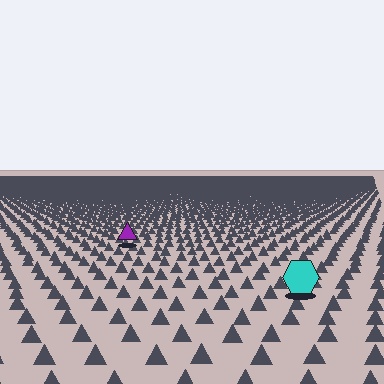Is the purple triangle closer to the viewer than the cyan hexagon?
No. The cyan hexagon is closer — you can tell from the texture gradient: the ground texture is coarser near it.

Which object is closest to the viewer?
The cyan hexagon is closest. The texture marks near it are larger and more spread out.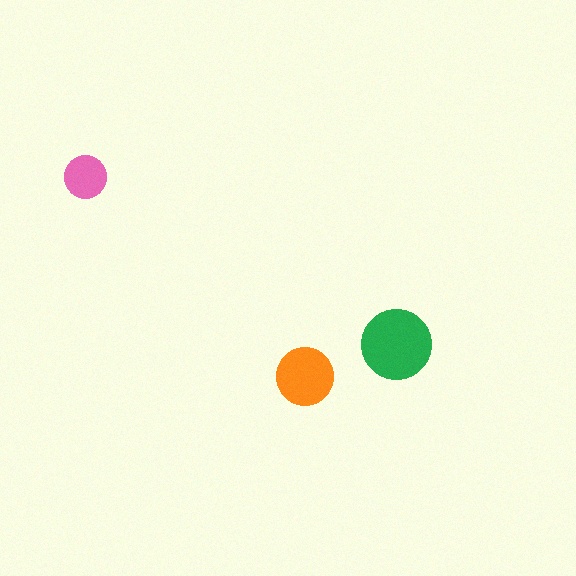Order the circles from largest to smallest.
the green one, the orange one, the pink one.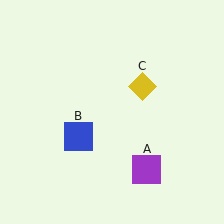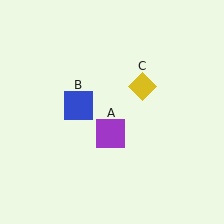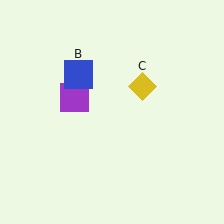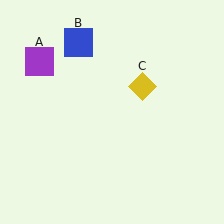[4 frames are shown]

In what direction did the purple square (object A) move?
The purple square (object A) moved up and to the left.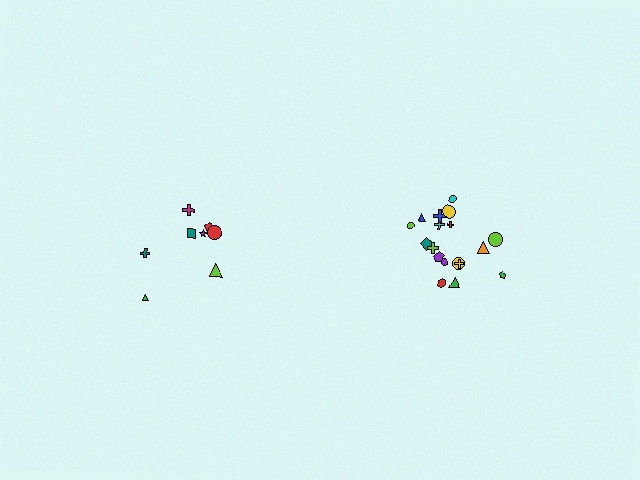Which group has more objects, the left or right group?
The right group.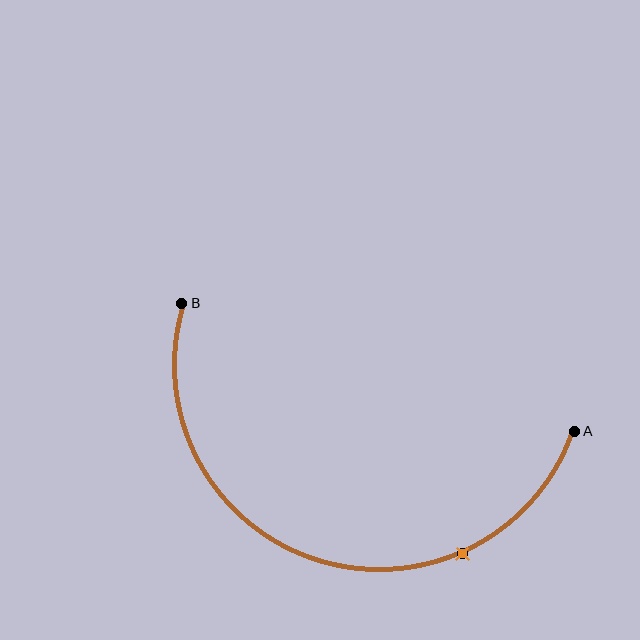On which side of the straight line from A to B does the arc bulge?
The arc bulges below the straight line connecting A and B.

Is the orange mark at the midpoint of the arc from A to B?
No. The orange mark lies on the arc but is closer to endpoint A. The arc midpoint would be at the point on the curve equidistant along the arc from both A and B.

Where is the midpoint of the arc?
The arc midpoint is the point on the curve farthest from the straight line joining A and B. It sits below that line.